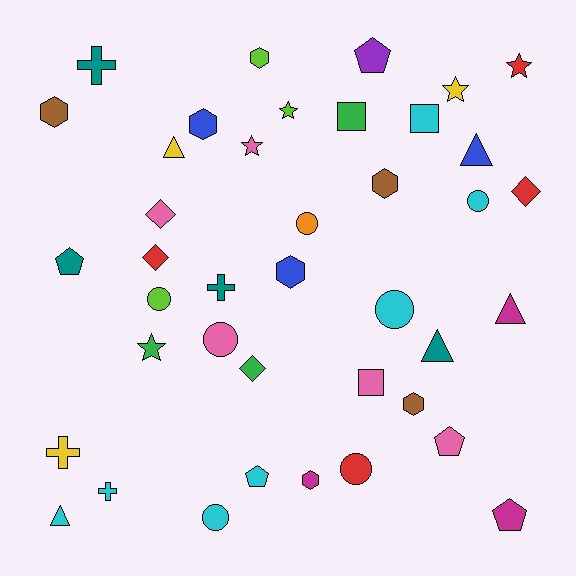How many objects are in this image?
There are 40 objects.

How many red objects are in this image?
There are 4 red objects.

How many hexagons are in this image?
There are 7 hexagons.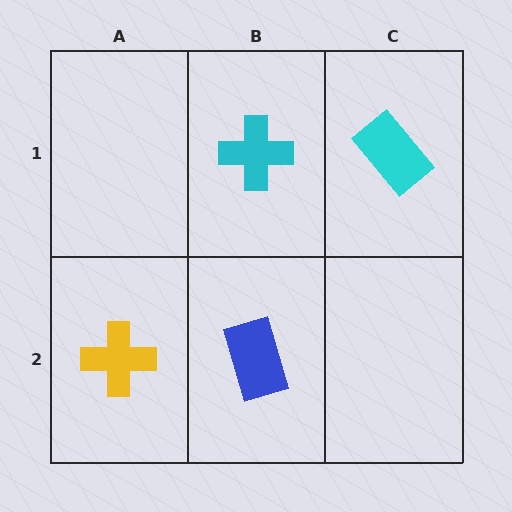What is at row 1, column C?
A cyan rectangle.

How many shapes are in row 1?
2 shapes.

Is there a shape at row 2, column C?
No, that cell is empty.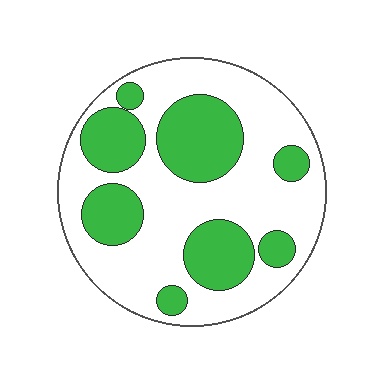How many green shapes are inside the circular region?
8.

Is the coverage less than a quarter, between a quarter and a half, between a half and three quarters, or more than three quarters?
Between a quarter and a half.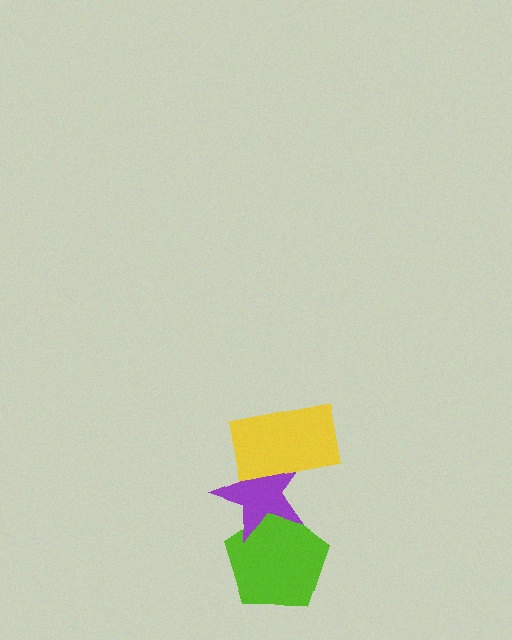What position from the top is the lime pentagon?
The lime pentagon is 3rd from the top.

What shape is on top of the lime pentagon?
The purple star is on top of the lime pentagon.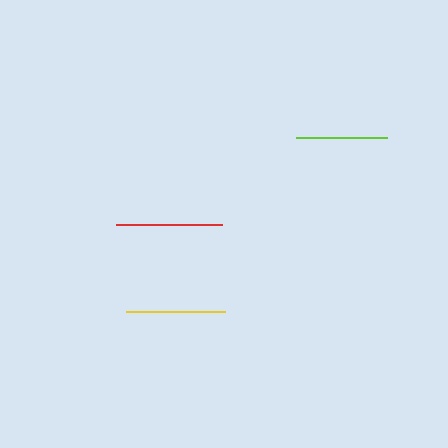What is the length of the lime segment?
The lime segment is approximately 91 pixels long.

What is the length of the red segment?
The red segment is approximately 106 pixels long.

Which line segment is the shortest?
The lime line is the shortest at approximately 91 pixels.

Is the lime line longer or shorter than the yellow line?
The yellow line is longer than the lime line.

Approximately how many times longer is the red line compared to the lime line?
The red line is approximately 1.2 times the length of the lime line.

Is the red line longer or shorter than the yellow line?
The red line is longer than the yellow line.